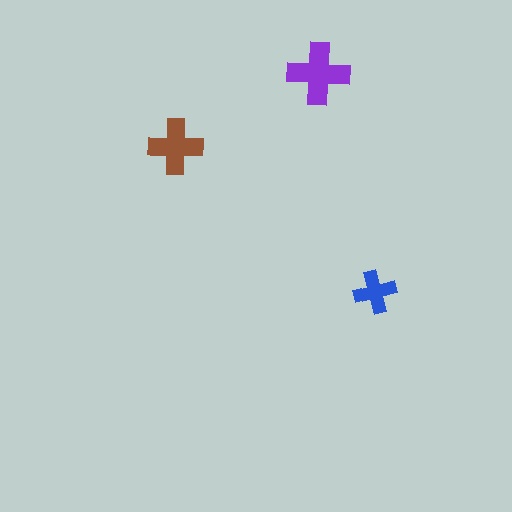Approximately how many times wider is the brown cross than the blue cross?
About 1.5 times wider.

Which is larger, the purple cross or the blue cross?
The purple one.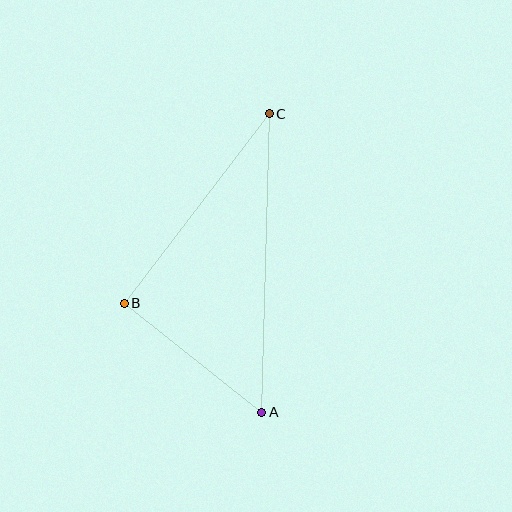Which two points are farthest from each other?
Points A and C are farthest from each other.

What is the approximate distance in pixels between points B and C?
The distance between B and C is approximately 239 pixels.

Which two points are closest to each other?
Points A and B are closest to each other.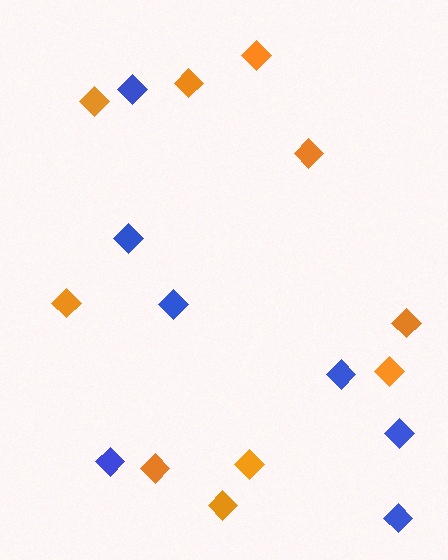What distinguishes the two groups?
There are 2 groups: one group of orange diamonds (10) and one group of blue diamonds (7).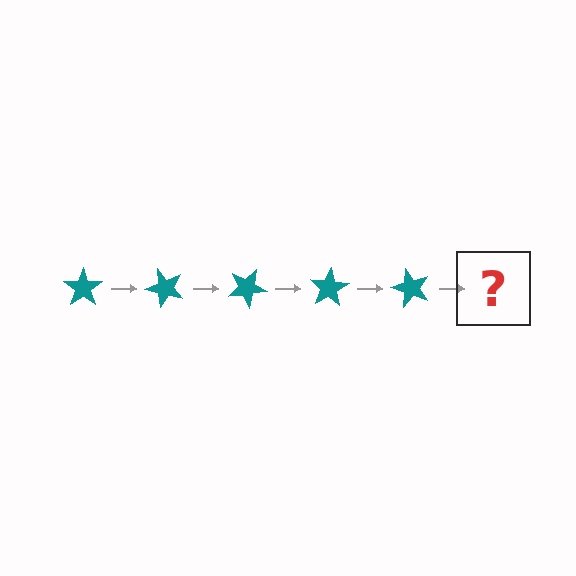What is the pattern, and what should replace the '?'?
The pattern is that the star rotates 50 degrees each step. The '?' should be a teal star rotated 250 degrees.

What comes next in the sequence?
The next element should be a teal star rotated 250 degrees.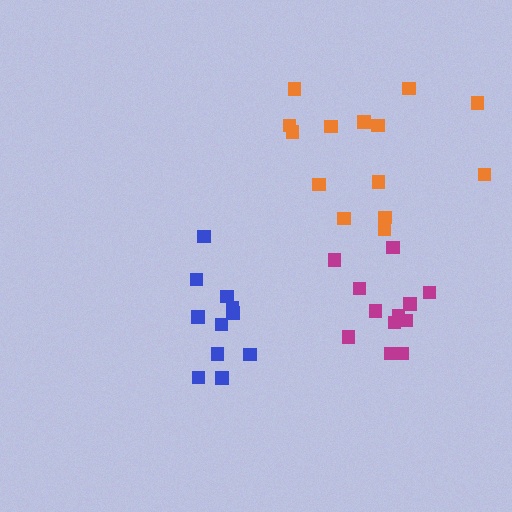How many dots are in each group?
Group 1: 11 dots, Group 2: 14 dots, Group 3: 12 dots (37 total).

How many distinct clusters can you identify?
There are 3 distinct clusters.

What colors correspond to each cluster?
The clusters are colored: blue, orange, magenta.